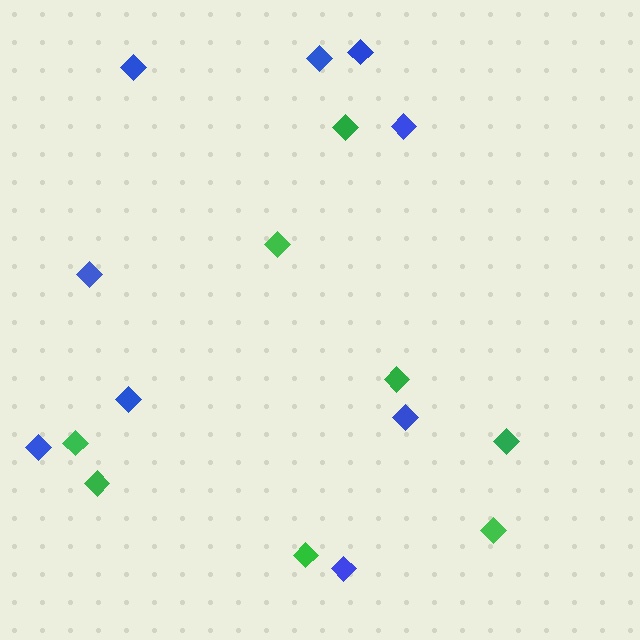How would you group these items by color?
There are 2 groups: one group of green diamonds (8) and one group of blue diamonds (9).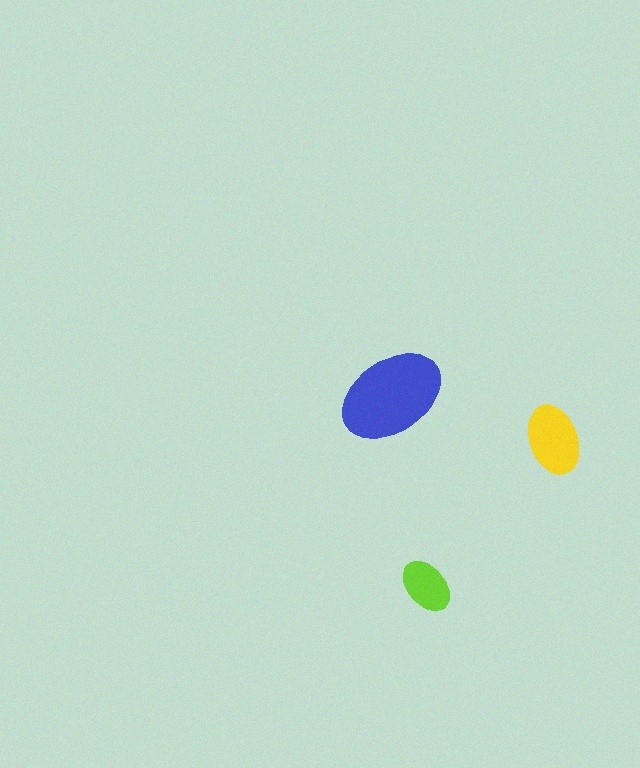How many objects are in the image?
There are 3 objects in the image.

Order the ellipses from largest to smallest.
the blue one, the yellow one, the lime one.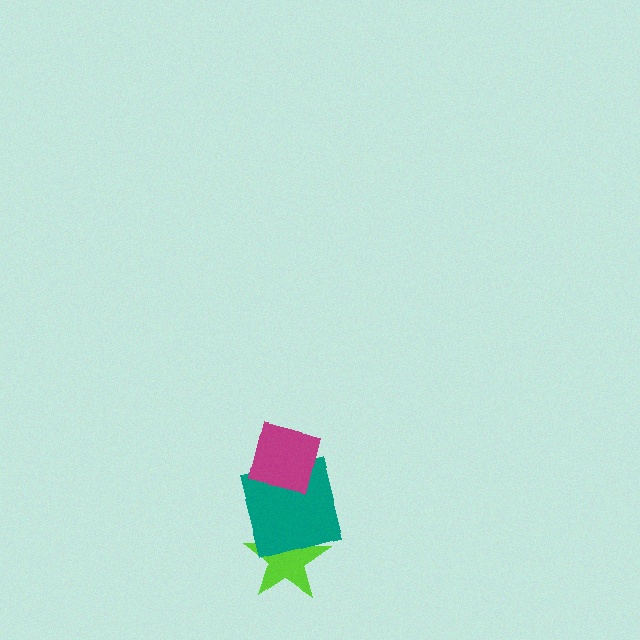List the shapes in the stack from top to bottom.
From top to bottom: the magenta square, the teal square, the lime star.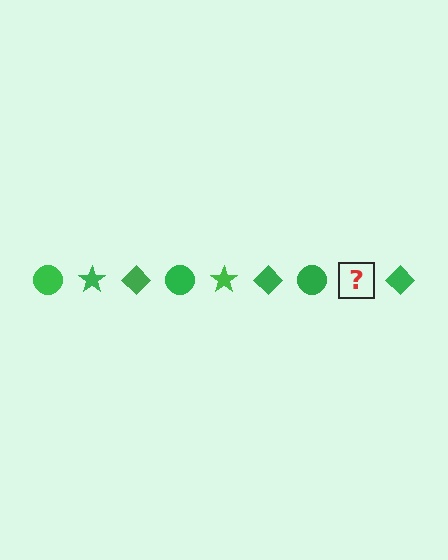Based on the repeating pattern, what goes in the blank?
The blank should be a green star.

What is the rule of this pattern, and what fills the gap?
The rule is that the pattern cycles through circle, star, diamond shapes in green. The gap should be filled with a green star.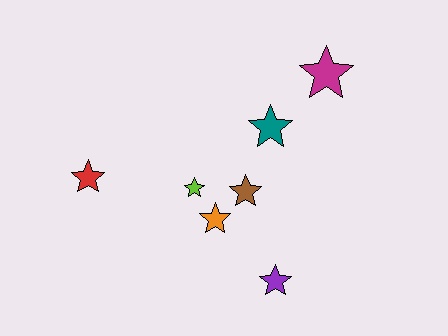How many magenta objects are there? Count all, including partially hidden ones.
There is 1 magenta object.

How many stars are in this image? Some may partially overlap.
There are 7 stars.